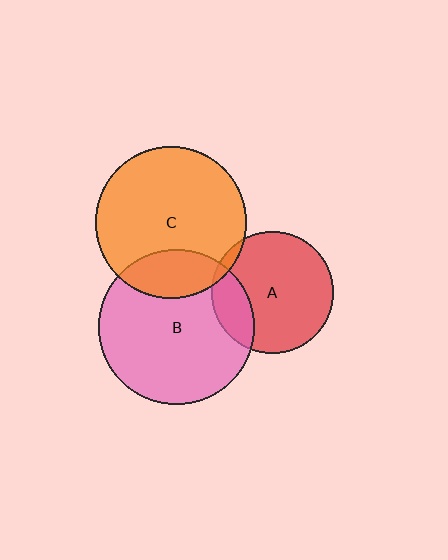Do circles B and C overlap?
Yes.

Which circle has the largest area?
Circle B (pink).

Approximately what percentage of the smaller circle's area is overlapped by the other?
Approximately 20%.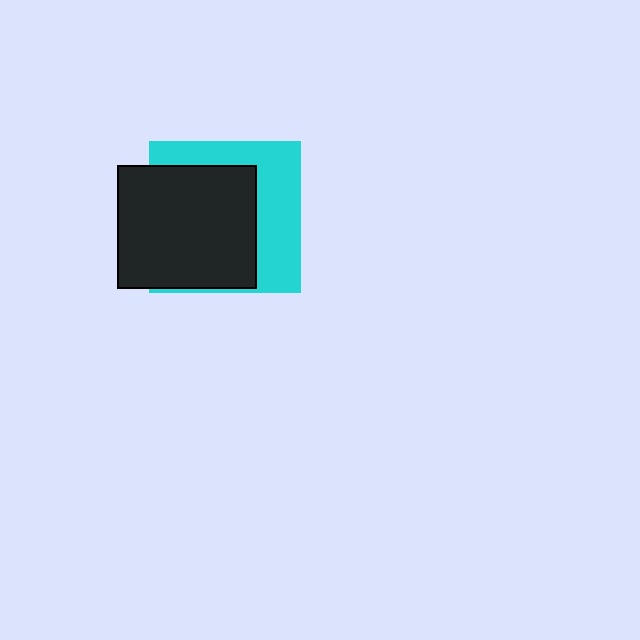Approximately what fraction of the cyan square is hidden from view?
Roughly 58% of the cyan square is hidden behind the black rectangle.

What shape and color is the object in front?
The object in front is a black rectangle.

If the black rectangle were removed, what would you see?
You would see the complete cyan square.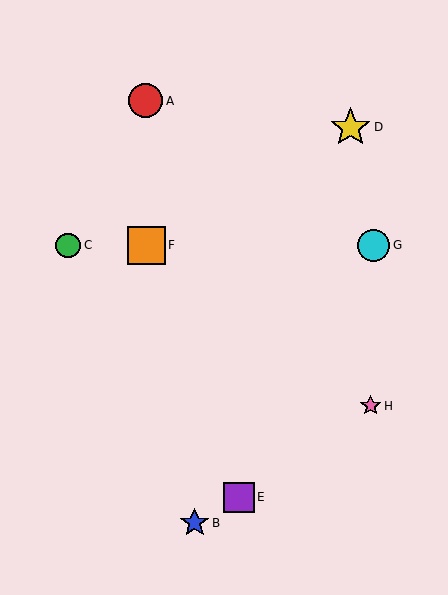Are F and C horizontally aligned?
Yes, both are at y≈246.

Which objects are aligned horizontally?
Objects C, F, G are aligned horizontally.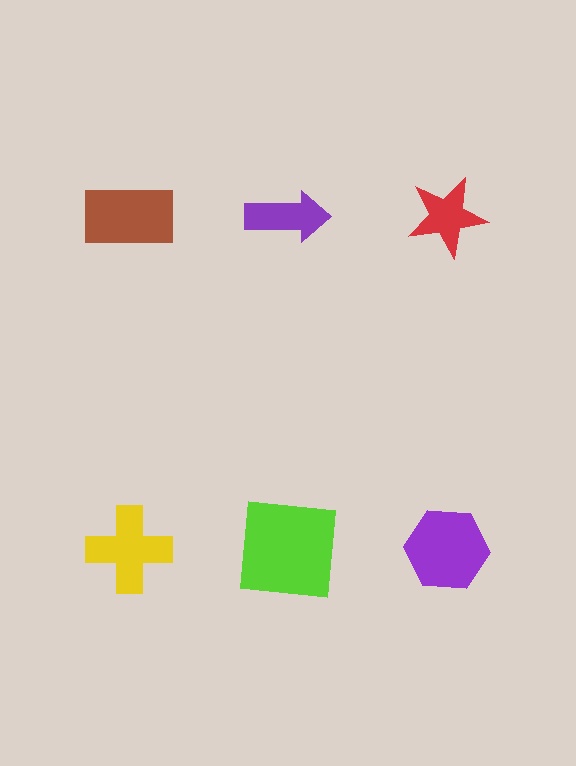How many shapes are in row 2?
3 shapes.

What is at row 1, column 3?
A red star.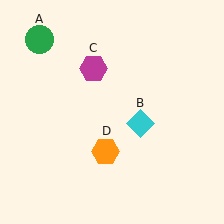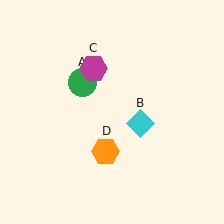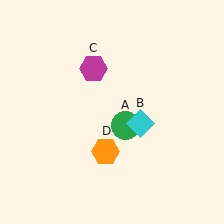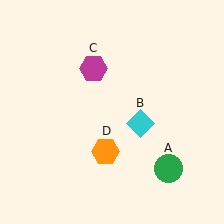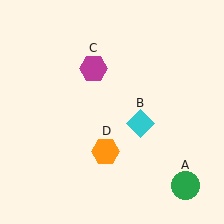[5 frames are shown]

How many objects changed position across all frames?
1 object changed position: green circle (object A).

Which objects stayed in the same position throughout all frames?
Cyan diamond (object B) and magenta hexagon (object C) and orange hexagon (object D) remained stationary.